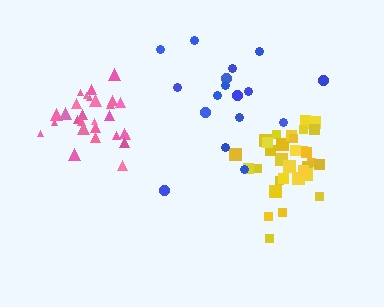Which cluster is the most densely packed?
Yellow.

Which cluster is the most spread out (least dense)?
Blue.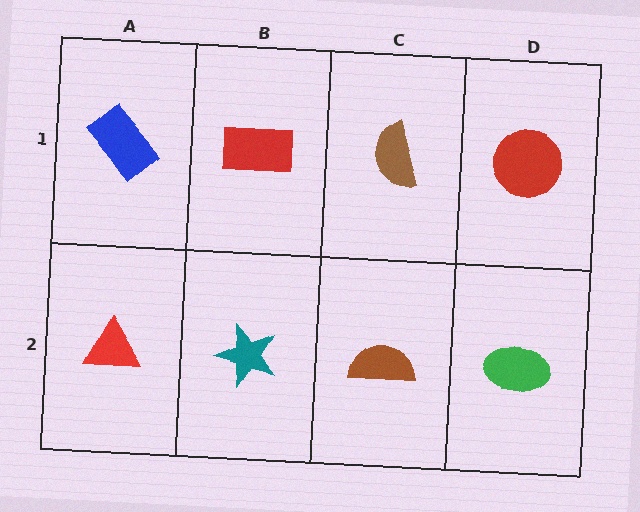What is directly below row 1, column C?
A brown semicircle.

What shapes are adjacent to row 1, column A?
A red triangle (row 2, column A), a red rectangle (row 1, column B).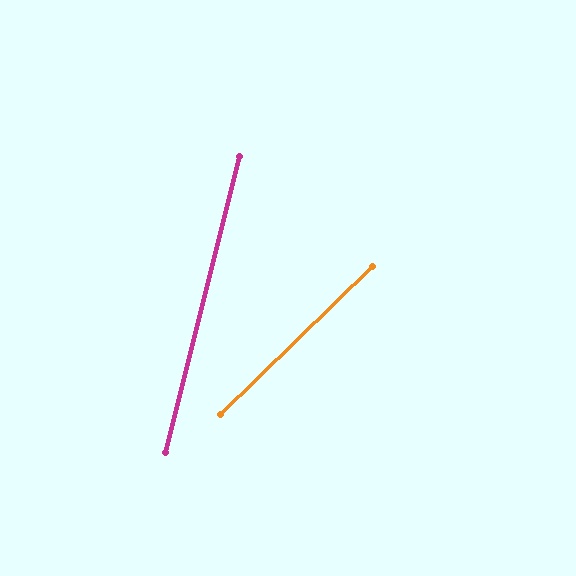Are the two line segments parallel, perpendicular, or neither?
Neither parallel nor perpendicular — they differ by about 32°.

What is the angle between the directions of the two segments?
Approximately 32 degrees.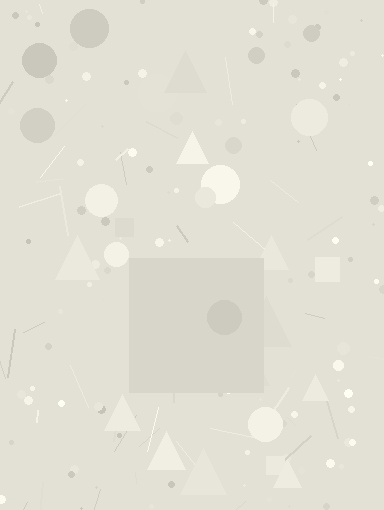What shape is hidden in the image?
A square is hidden in the image.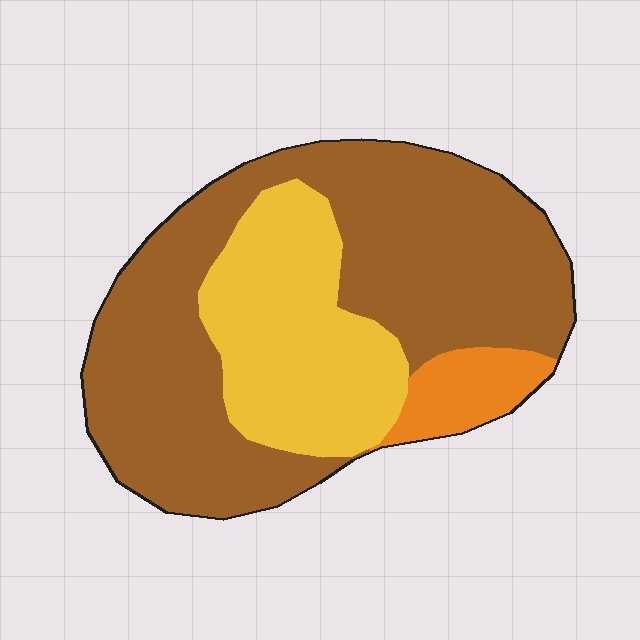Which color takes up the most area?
Brown, at roughly 65%.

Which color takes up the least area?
Orange, at roughly 10%.